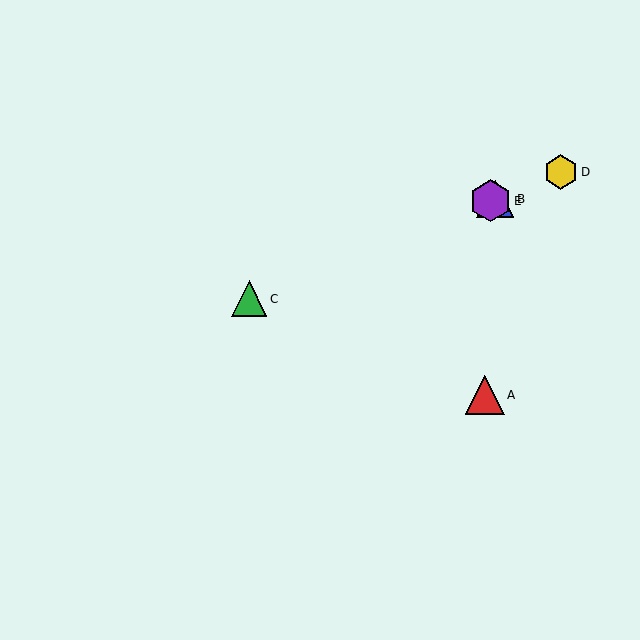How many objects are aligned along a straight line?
4 objects (B, C, D, E) are aligned along a straight line.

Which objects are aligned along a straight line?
Objects B, C, D, E are aligned along a straight line.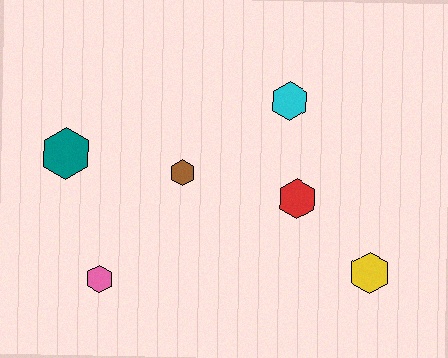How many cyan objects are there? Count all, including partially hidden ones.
There is 1 cyan object.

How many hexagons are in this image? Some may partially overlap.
There are 6 hexagons.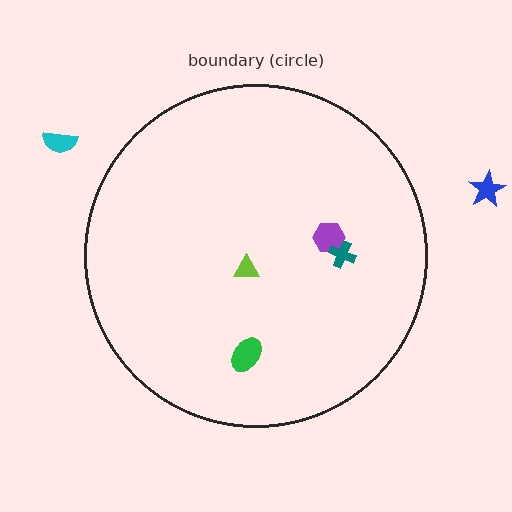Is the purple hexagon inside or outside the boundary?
Inside.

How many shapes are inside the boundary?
4 inside, 2 outside.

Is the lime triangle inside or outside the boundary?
Inside.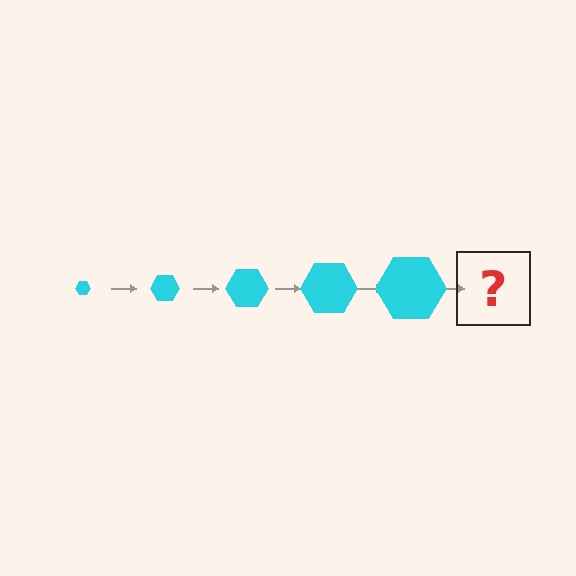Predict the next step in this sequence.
The next step is a cyan hexagon, larger than the previous one.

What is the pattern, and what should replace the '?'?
The pattern is that the hexagon gets progressively larger each step. The '?' should be a cyan hexagon, larger than the previous one.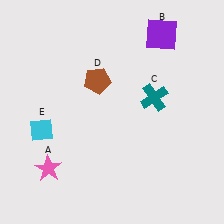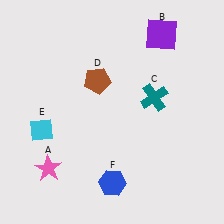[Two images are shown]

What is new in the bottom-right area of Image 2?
A blue hexagon (F) was added in the bottom-right area of Image 2.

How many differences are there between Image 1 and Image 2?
There is 1 difference between the two images.